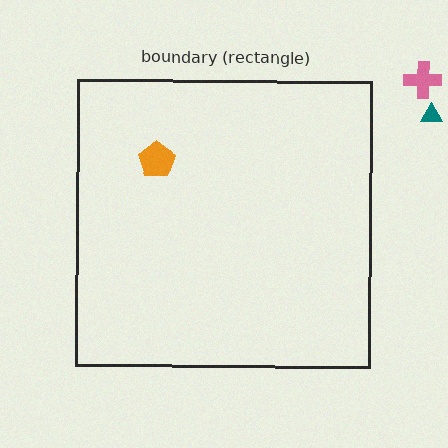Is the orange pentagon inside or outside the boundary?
Inside.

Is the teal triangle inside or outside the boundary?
Outside.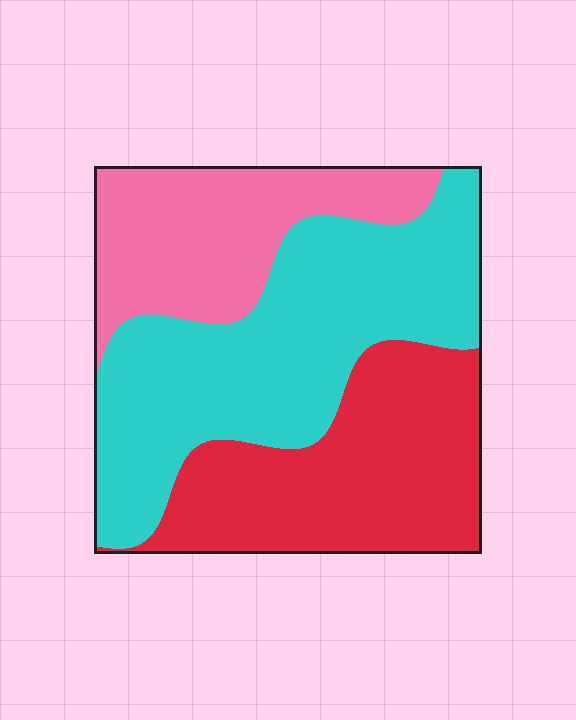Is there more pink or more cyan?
Cyan.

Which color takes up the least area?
Pink, at roughly 25%.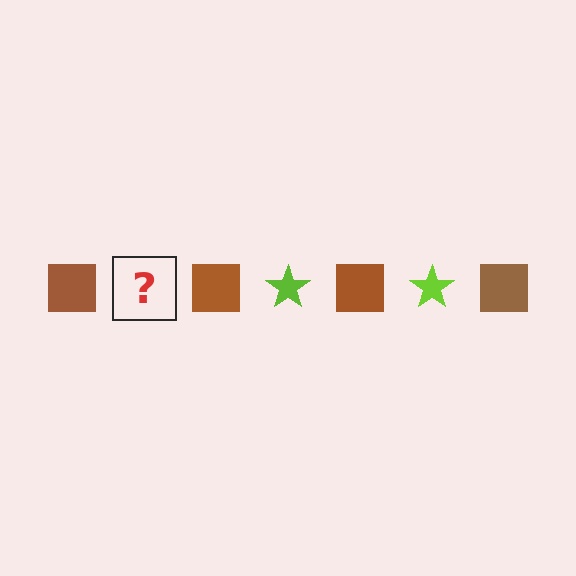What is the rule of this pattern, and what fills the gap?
The rule is that the pattern alternates between brown square and lime star. The gap should be filled with a lime star.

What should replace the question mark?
The question mark should be replaced with a lime star.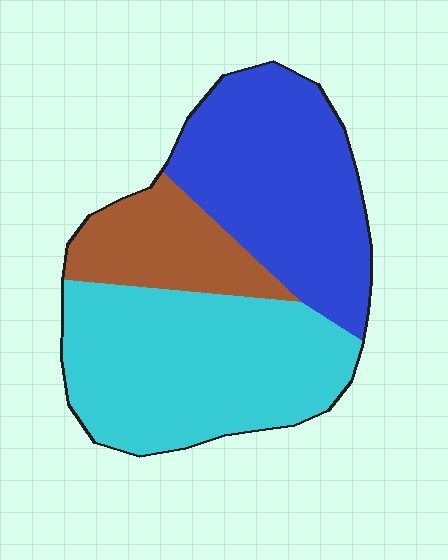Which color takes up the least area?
Brown, at roughly 20%.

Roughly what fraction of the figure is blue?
Blue takes up about three eighths (3/8) of the figure.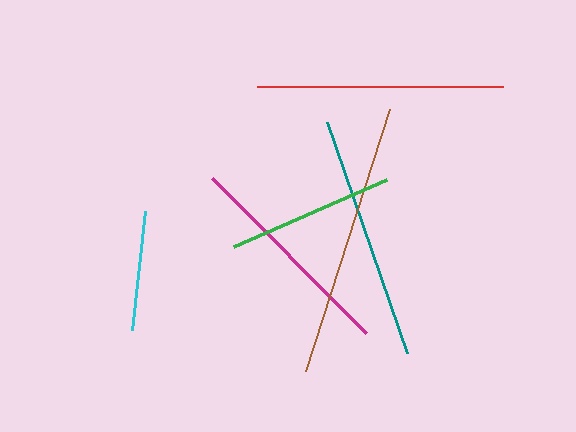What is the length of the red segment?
The red segment is approximately 246 pixels long.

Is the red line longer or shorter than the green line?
The red line is longer than the green line.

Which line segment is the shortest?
The cyan line is the shortest at approximately 120 pixels.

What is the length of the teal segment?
The teal segment is approximately 245 pixels long.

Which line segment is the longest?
The brown line is the longest at approximately 275 pixels.